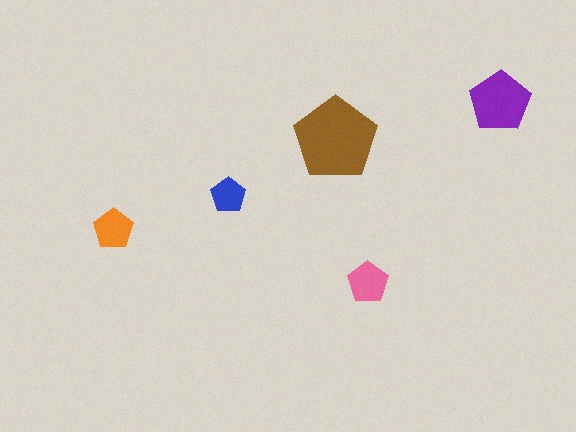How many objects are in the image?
There are 5 objects in the image.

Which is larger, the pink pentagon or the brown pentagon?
The brown one.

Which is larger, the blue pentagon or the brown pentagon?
The brown one.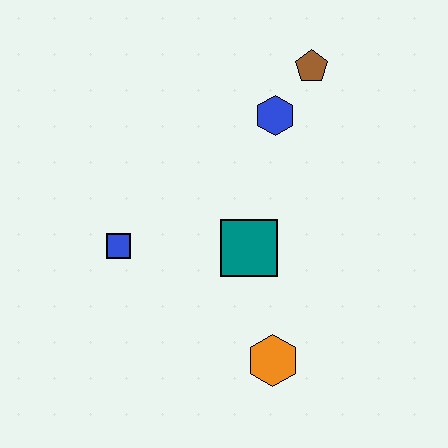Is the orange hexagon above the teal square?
No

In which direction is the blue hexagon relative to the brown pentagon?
The blue hexagon is below the brown pentagon.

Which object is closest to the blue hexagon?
The brown pentagon is closest to the blue hexagon.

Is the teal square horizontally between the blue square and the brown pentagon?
Yes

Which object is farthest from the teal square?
The brown pentagon is farthest from the teal square.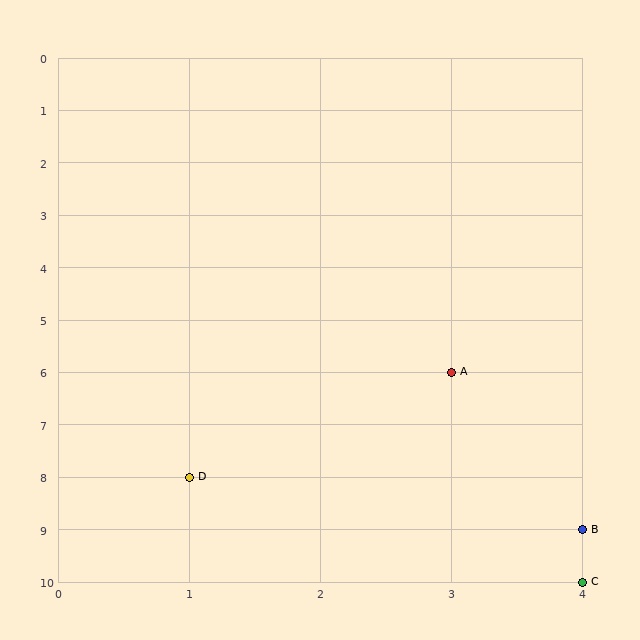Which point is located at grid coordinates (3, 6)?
Point A is at (3, 6).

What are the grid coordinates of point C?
Point C is at grid coordinates (4, 10).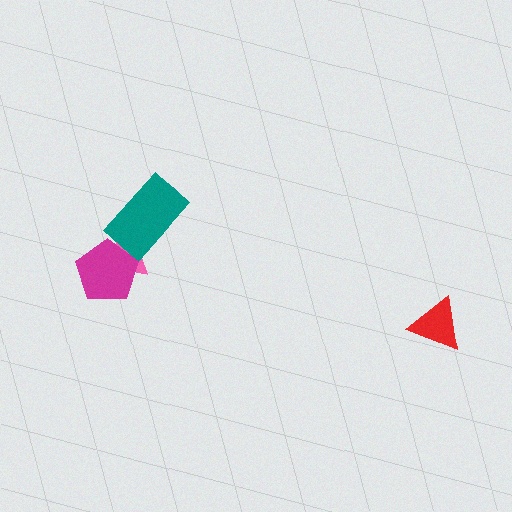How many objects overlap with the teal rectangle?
1 object overlaps with the teal rectangle.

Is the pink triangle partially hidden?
Yes, it is partially covered by another shape.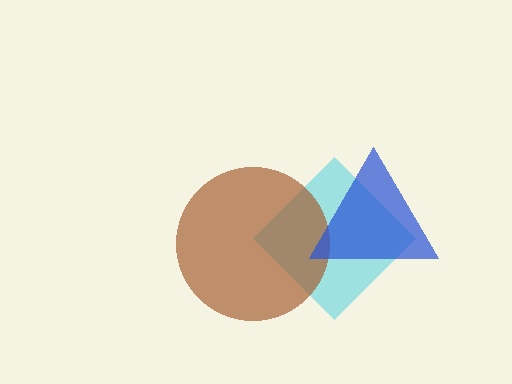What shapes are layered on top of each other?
The layered shapes are: a cyan diamond, a brown circle, a blue triangle.